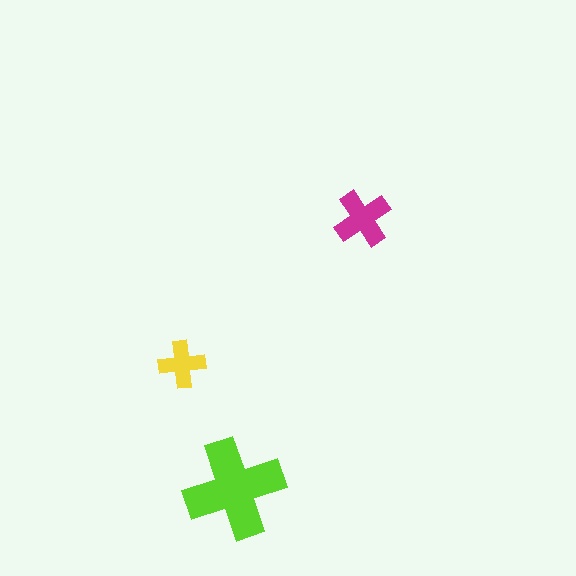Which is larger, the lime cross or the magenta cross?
The lime one.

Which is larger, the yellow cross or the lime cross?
The lime one.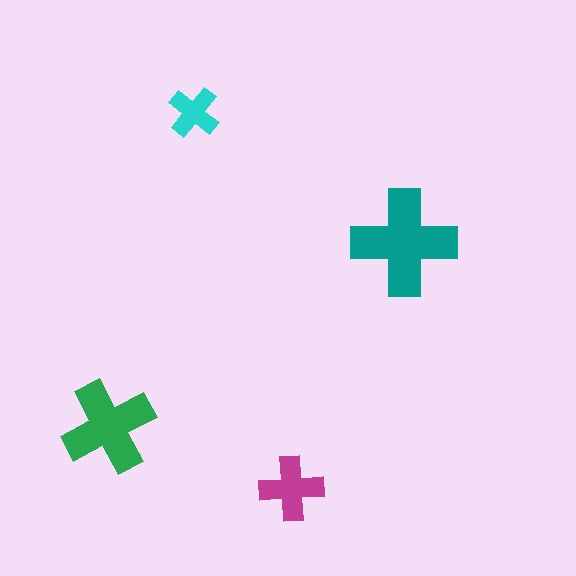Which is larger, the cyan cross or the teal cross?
The teal one.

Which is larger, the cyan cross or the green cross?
The green one.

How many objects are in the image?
There are 4 objects in the image.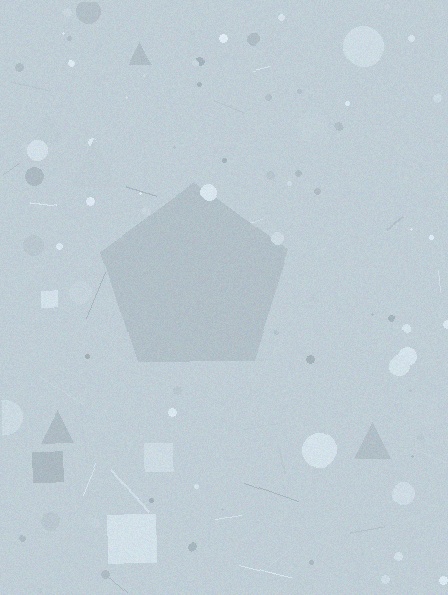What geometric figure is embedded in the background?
A pentagon is embedded in the background.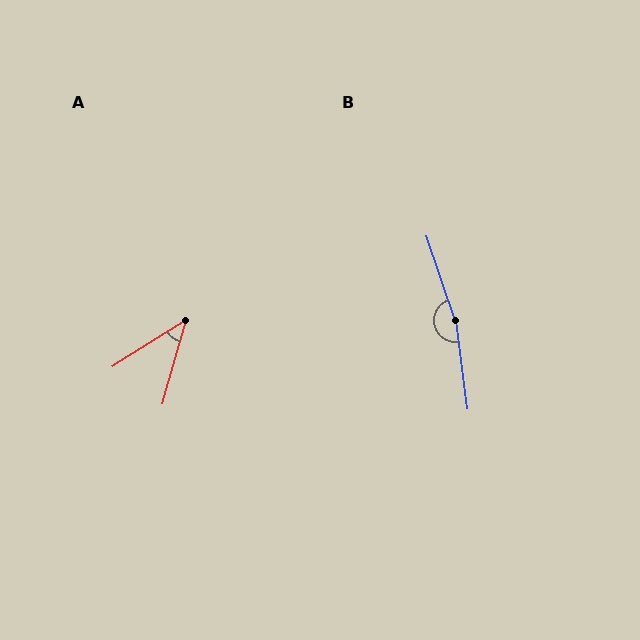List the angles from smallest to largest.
A (42°), B (169°).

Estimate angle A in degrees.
Approximately 42 degrees.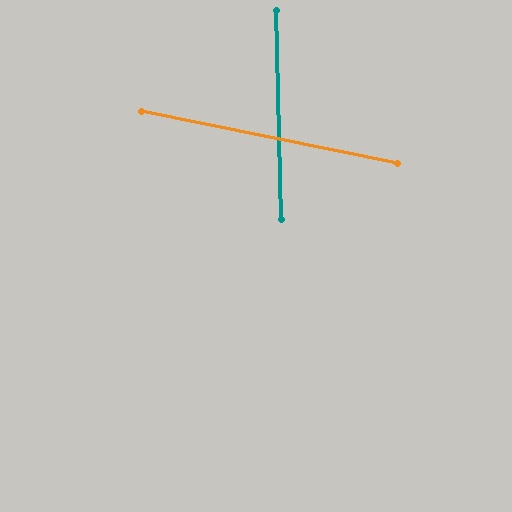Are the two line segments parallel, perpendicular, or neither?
Neither parallel nor perpendicular — they differ by about 77°.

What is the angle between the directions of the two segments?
Approximately 77 degrees.